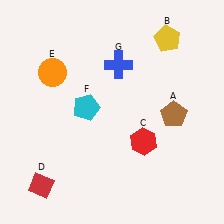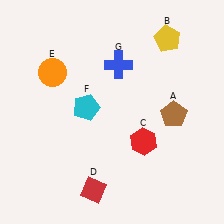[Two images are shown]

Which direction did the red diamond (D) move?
The red diamond (D) moved right.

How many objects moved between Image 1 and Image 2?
1 object moved between the two images.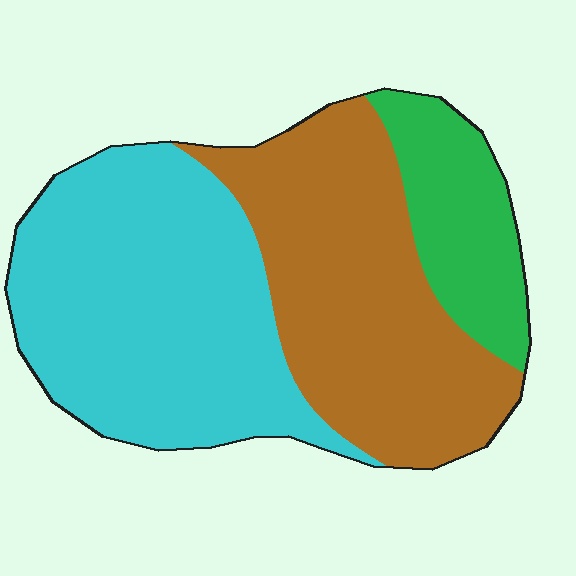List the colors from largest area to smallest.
From largest to smallest: cyan, brown, green.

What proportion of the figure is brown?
Brown covers 39% of the figure.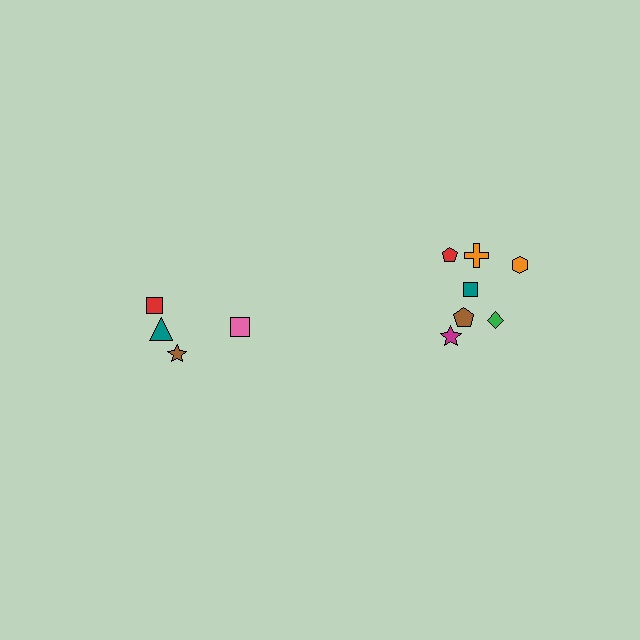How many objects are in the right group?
There are 7 objects.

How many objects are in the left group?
There are 4 objects.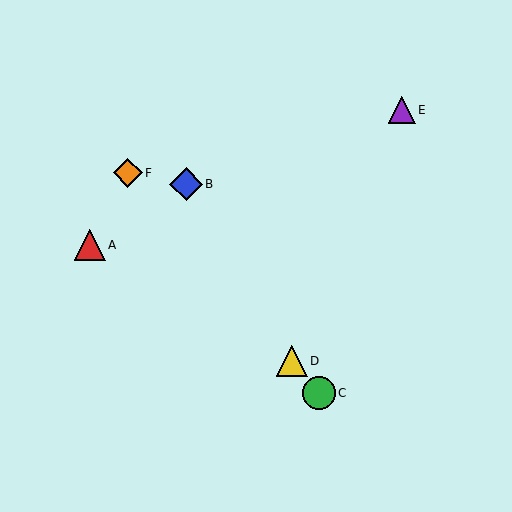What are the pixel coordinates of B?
Object B is at (186, 184).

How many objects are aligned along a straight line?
3 objects (C, D, F) are aligned along a straight line.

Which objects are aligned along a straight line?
Objects C, D, F are aligned along a straight line.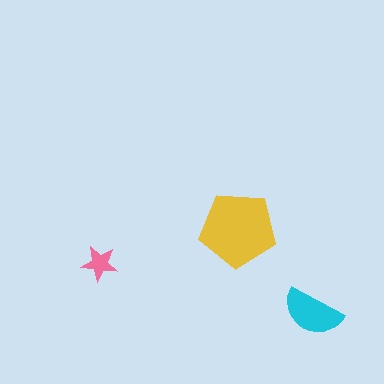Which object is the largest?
The yellow pentagon.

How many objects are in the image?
There are 3 objects in the image.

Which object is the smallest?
The pink star.